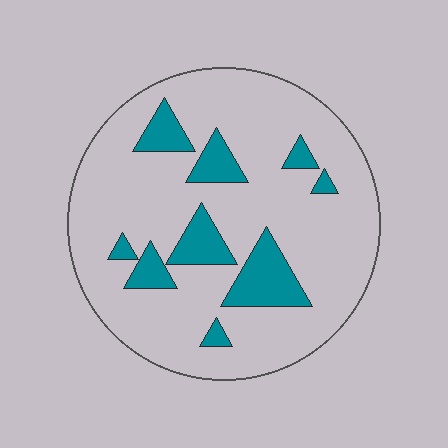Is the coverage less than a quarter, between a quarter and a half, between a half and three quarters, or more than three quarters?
Less than a quarter.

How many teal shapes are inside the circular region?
9.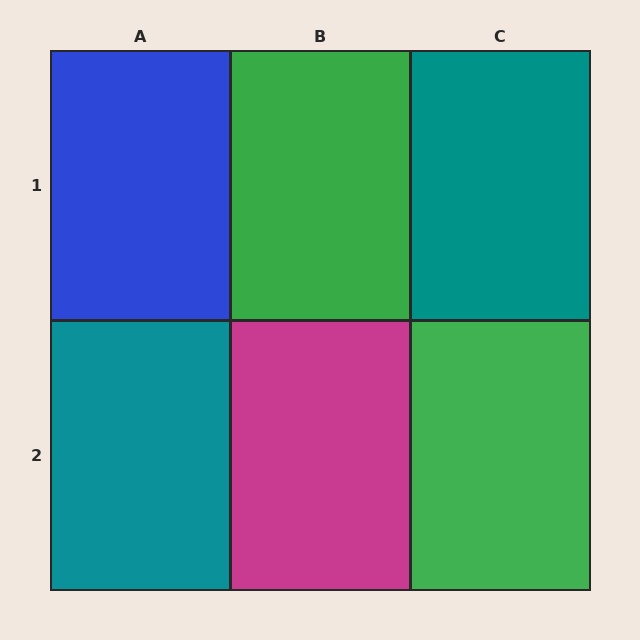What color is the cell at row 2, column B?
Magenta.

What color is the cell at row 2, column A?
Teal.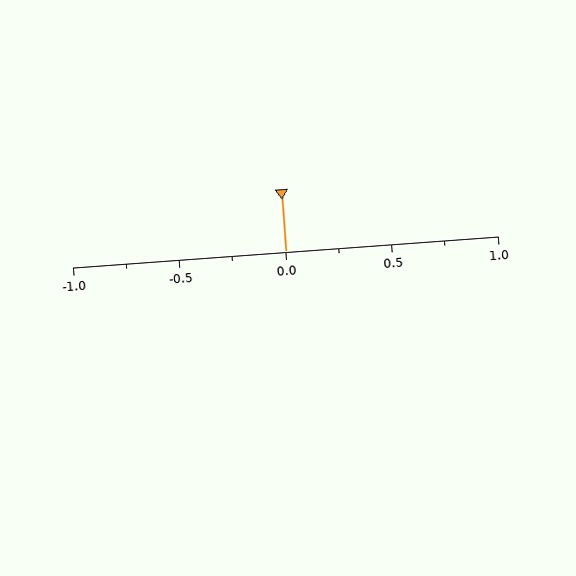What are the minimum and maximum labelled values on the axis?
The axis runs from -1.0 to 1.0.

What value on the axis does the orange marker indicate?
The marker indicates approximately 0.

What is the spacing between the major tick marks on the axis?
The major ticks are spaced 0.5 apart.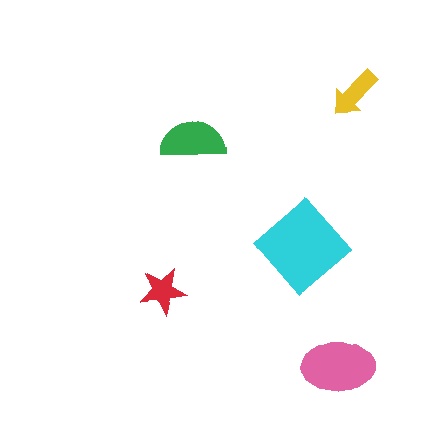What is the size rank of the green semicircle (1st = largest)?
3rd.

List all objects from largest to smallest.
The cyan diamond, the pink ellipse, the green semicircle, the yellow arrow, the red star.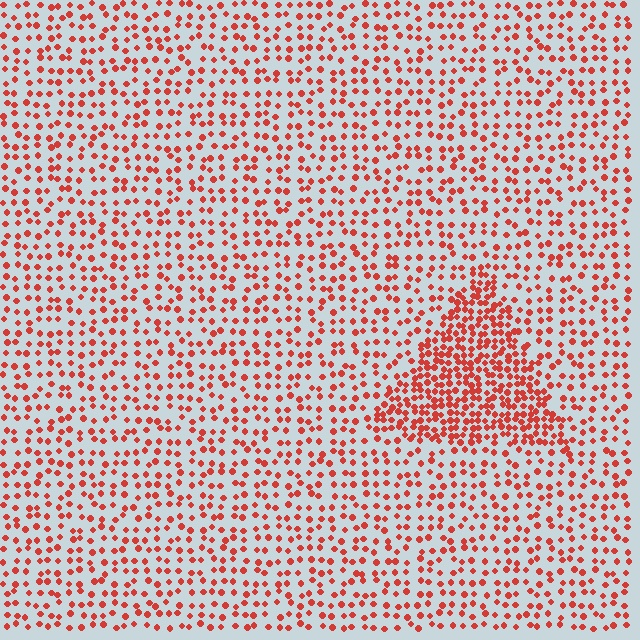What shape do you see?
I see a triangle.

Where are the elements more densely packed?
The elements are more densely packed inside the triangle boundary.